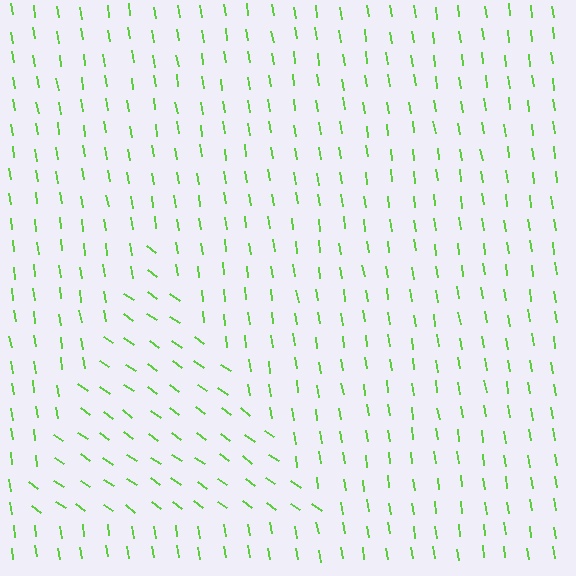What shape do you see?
I see a triangle.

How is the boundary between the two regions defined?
The boundary is defined purely by a change in line orientation (approximately 45 degrees difference). All lines are the same color and thickness.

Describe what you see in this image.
The image is filled with small lime line segments. A triangle region in the image has lines oriented differently from the surrounding lines, creating a visible texture boundary.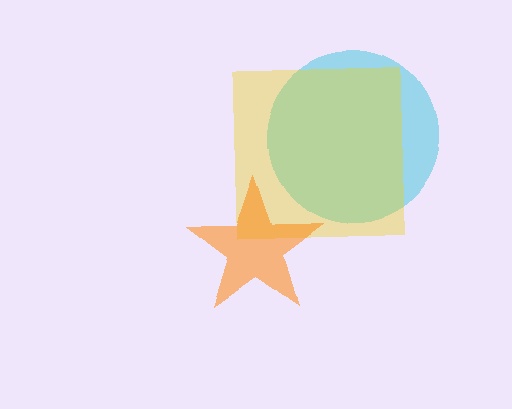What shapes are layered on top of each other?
The layered shapes are: a cyan circle, a yellow square, an orange star.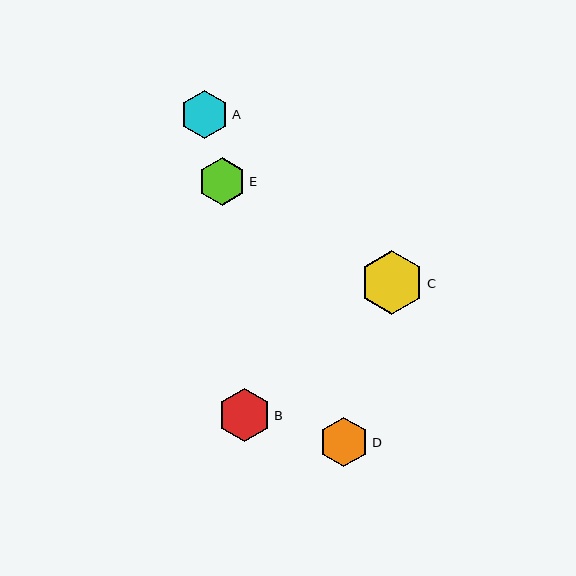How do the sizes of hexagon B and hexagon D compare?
Hexagon B and hexagon D are approximately the same size.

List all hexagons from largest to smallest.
From largest to smallest: C, B, D, A, E.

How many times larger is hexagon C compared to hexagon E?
Hexagon C is approximately 1.4 times the size of hexagon E.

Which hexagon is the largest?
Hexagon C is the largest with a size of approximately 64 pixels.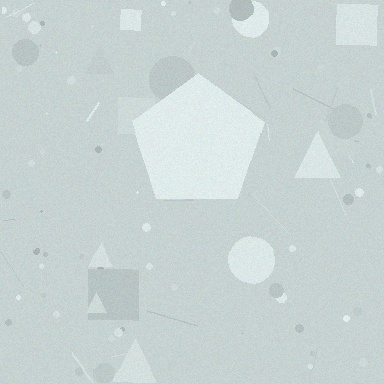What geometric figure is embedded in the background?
A pentagon is embedded in the background.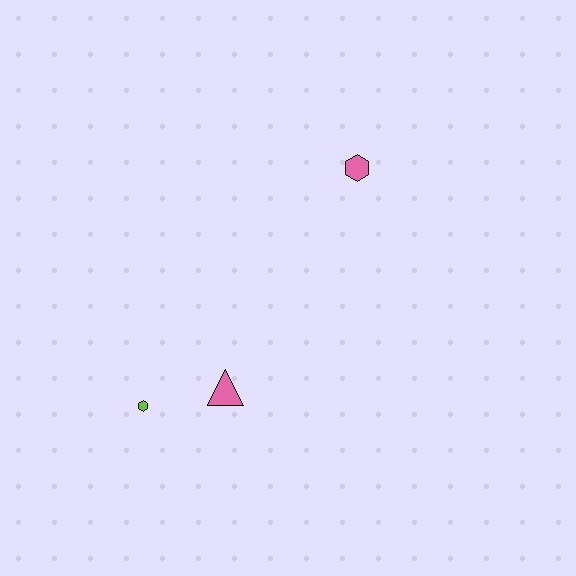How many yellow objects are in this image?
There are no yellow objects.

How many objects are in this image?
There are 3 objects.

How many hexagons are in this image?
There are 2 hexagons.